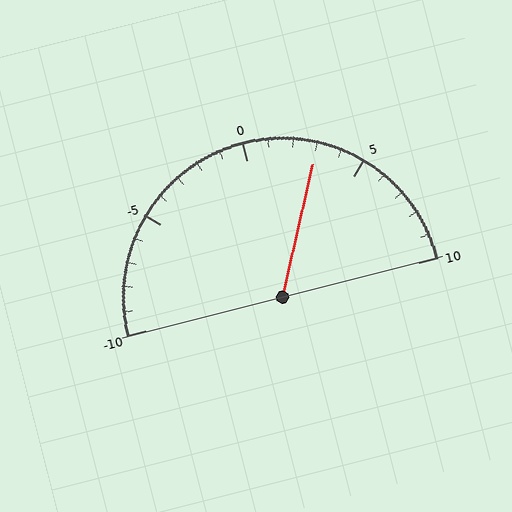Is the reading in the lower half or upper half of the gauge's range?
The reading is in the upper half of the range (-10 to 10).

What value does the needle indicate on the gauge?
The needle indicates approximately 3.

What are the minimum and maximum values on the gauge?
The gauge ranges from -10 to 10.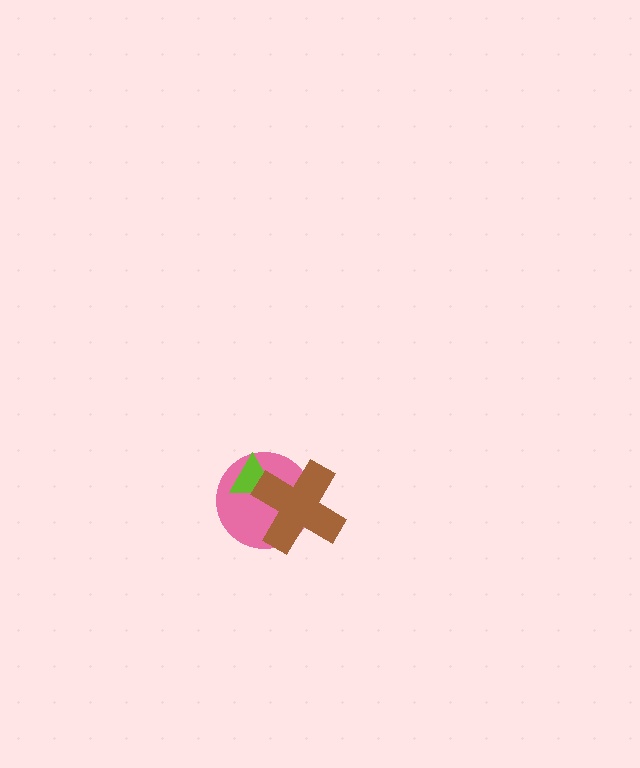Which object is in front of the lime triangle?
The brown cross is in front of the lime triangle.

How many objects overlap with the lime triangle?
2 objects overlap with the lime triangle.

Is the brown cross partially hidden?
No, no other shape covers it.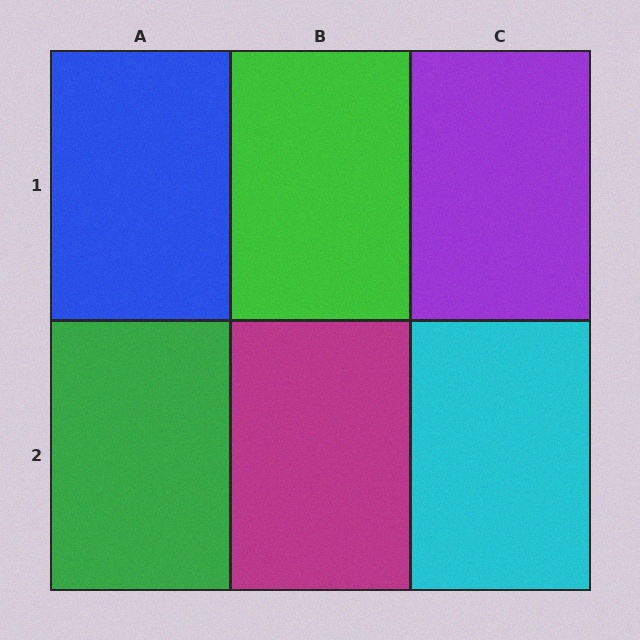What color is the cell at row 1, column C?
Purple.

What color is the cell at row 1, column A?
Blue.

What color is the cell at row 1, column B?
Green.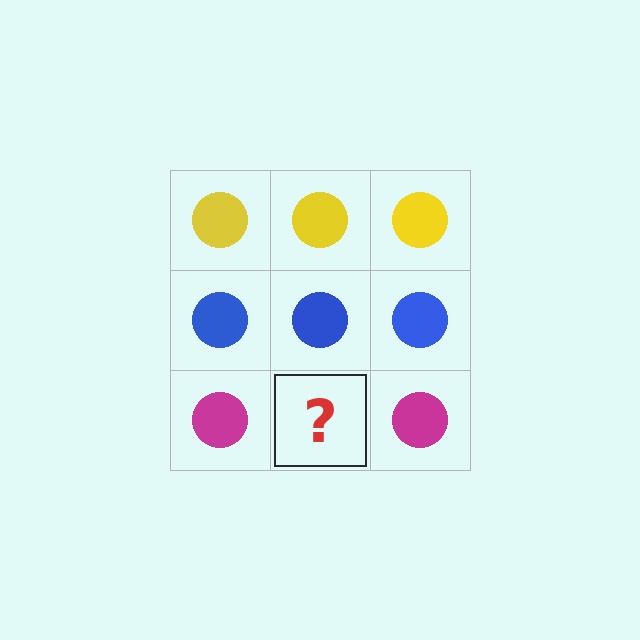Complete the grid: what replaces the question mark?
The question mark should be replaced with a magenta circle.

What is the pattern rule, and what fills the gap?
The rule is that each row has a consistent color. The gap should be filled with a magenta circle.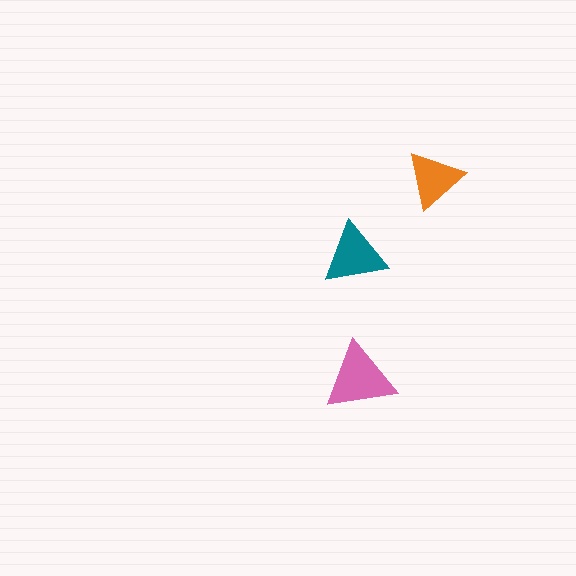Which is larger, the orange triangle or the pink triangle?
The pink one.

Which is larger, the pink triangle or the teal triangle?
The pink one.